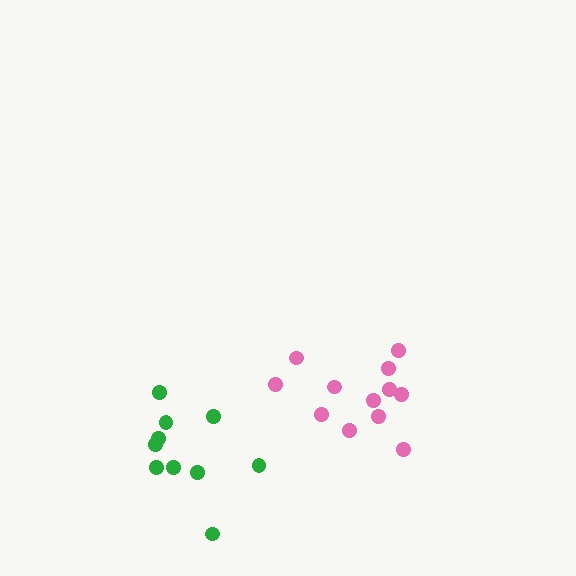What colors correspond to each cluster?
The clusters are colored: pink, green.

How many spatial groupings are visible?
There are 2 spatial groupings.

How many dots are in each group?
Group 1: 12 dots, Group 2: 10 dots (22 total).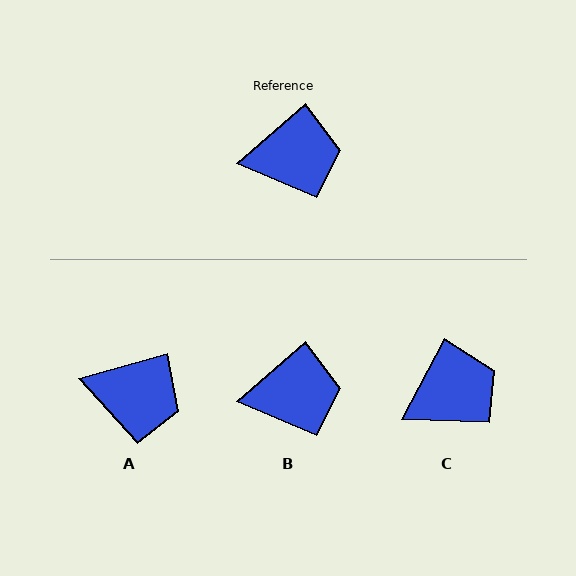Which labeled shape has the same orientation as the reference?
B.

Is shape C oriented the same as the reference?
No, it is off by about 21 degrees.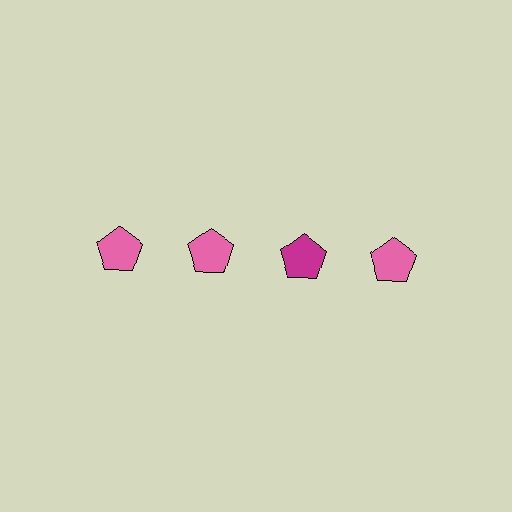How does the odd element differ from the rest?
It has a different color: magenta instead of pink.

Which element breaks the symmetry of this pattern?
The magenta pentagon in the top row, center column breaks the symmetry. All other shapes are pink pentagons.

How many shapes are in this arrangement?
There are 4 shapes arranged in a grid pattern.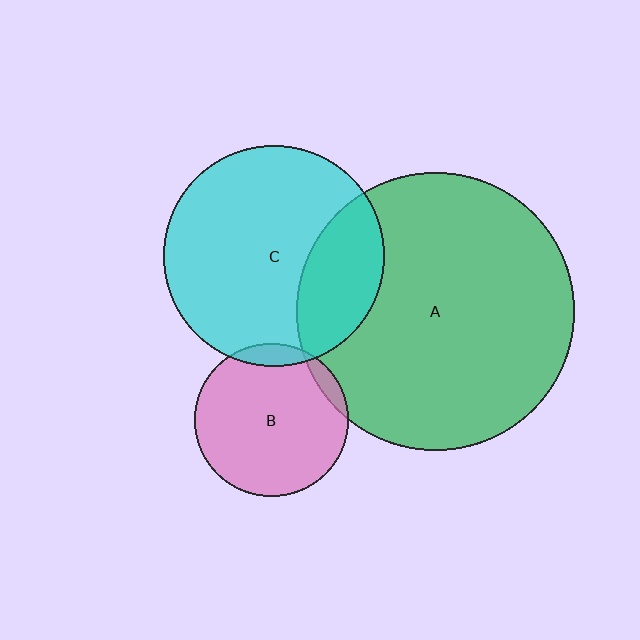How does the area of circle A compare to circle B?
Approximately 3.3 times.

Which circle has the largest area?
Circle A (green).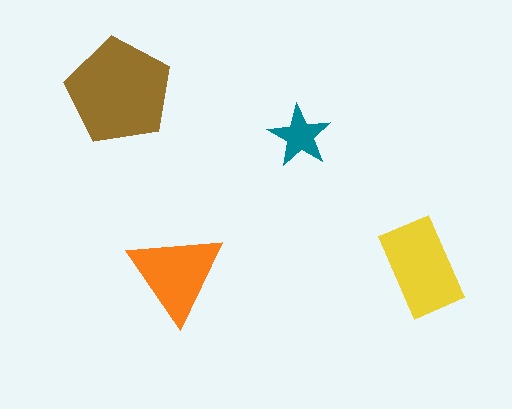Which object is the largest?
The brown pentagon.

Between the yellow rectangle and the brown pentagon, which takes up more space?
The brown pentagon.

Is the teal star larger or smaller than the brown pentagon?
Smaller.